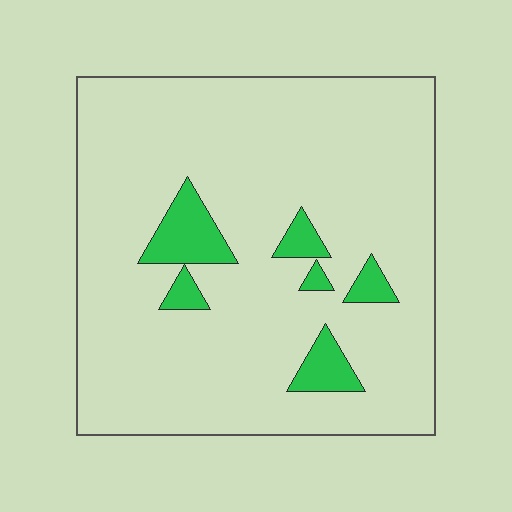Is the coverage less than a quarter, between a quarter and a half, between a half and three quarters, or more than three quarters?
Less than a quarter.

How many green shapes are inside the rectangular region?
6.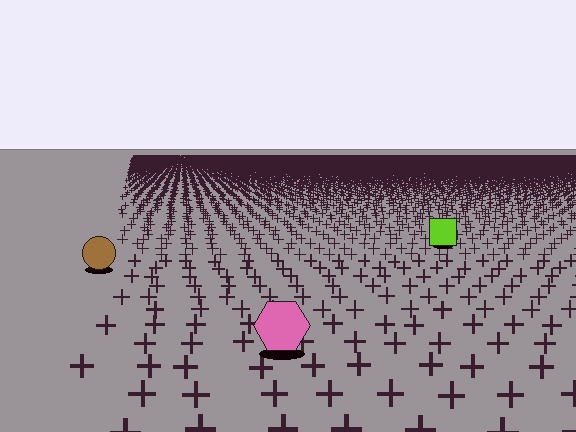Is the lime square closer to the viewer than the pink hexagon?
No. The pink hexagon is closer — you can tell from the texture gradient: the ground texture is coarser near it.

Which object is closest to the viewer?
The pink hexagon is closest. The texture marks near it are larger and more spread out.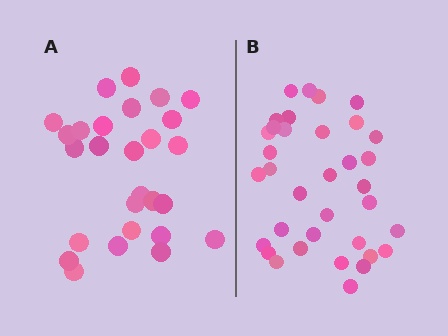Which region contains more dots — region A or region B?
Region B (the right region) has more dots.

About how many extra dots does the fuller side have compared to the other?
Region B has roughly 8 or so more dots than region A.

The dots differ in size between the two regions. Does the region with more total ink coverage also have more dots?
No. Region A has more total ink coverage because its dots are larger, but region B actually contains more individual dots. Total area can be misleading — the number of items is what matters here.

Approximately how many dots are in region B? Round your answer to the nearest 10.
About 40 dots. (The exact count is 35, which rounds to 40.)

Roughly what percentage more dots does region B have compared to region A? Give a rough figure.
About 30% more.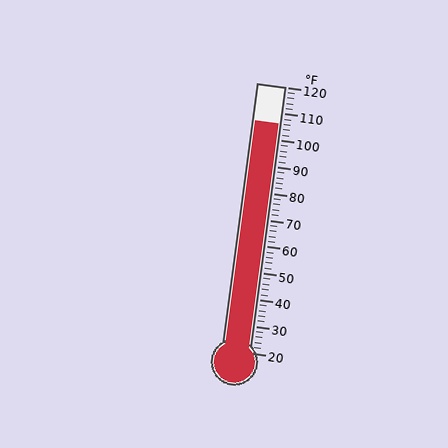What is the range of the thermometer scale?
The thermometer scale ranges from 20°F to 120°F.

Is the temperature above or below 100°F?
The temperature is above 100°F.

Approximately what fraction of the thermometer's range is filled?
The thermometer is filled to approximately 85% of its range.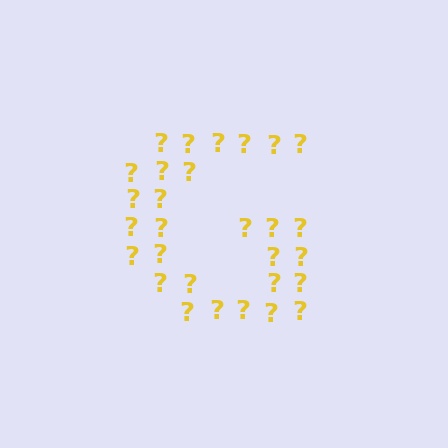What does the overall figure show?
The overall figure shows the letter G.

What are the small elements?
The small elements are question marks.